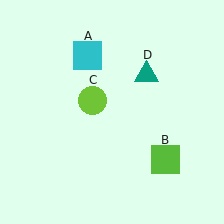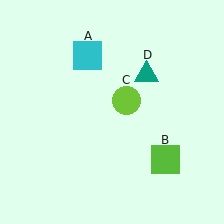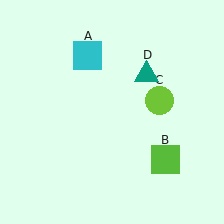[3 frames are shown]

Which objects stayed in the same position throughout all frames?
Cyan square (object A) and lime square (object B) and teal triangle (object D) remained stationary.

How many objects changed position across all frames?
1 object changed position: lime circle (object C).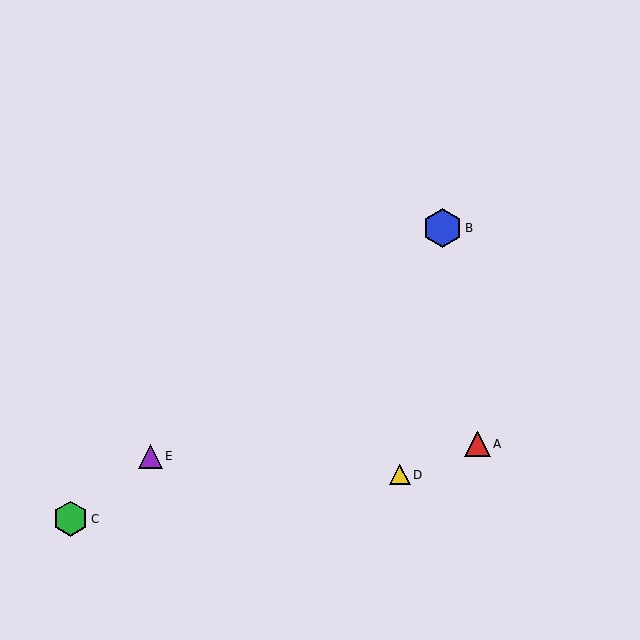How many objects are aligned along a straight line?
3 objects (B, C, E) are aligned along a straight line.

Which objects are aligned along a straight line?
Objects B, C, E are aligned along a straight line.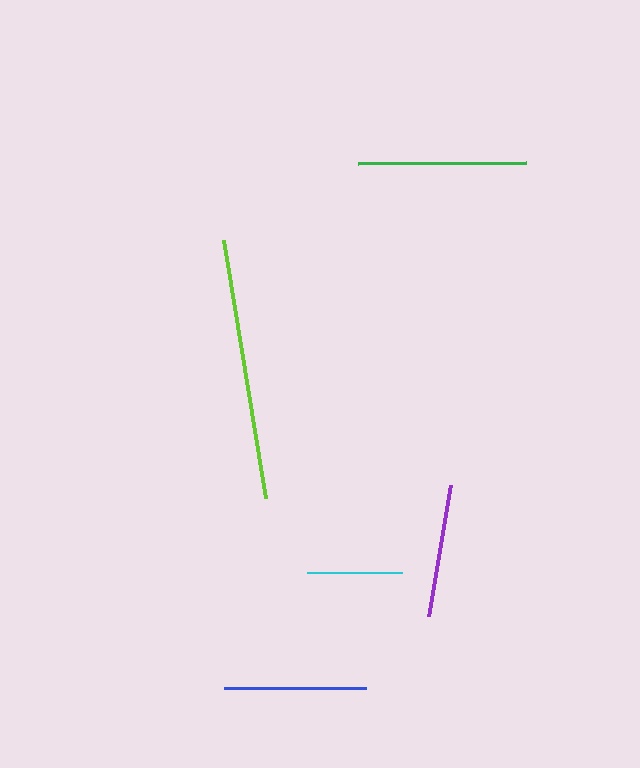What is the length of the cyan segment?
The cyan segment is approximately 95 pixels long.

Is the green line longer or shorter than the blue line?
The green line is longer than the blue line.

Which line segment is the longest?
The lime line is the longest at approximately 262 pixels.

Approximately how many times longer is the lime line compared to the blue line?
The lime line is approximately 1.9 times the length of the blue line.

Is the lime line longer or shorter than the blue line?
The lime line is longer than the blue line.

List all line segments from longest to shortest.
From longest to shortest: lime, green, blue, purple, cyan.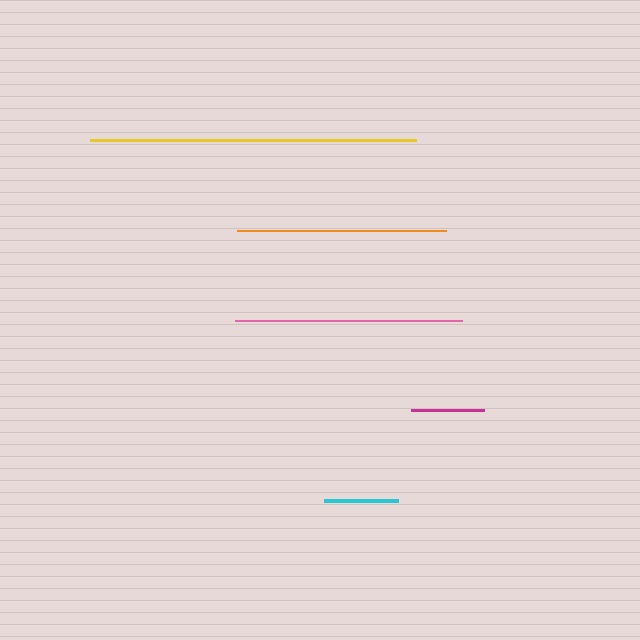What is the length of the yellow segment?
The yellow segment is approximately 327 pixels long.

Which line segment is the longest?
The yellow line is the longest at approximately 327 pixels.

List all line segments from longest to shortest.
From longest to shortest: yellow, pink, orange, cyan, magenta.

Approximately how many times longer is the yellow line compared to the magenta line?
The yellow line is approximately 4.5 times the length of the magenta line.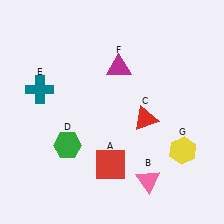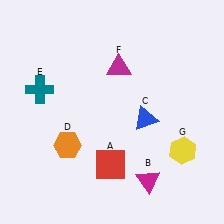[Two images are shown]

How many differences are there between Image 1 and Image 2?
There are 3 differences between the two images.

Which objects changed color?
B changed from pink to magenta. C changed from red to blue. D changed from green to orange.